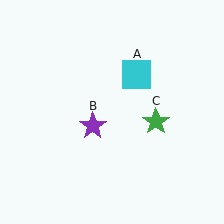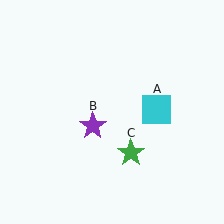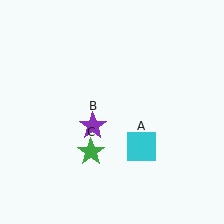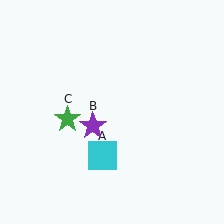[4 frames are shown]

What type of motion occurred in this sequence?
The cyan square (object A), green star (object C) rotated clockwise around the center of the scene.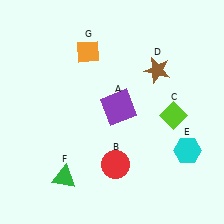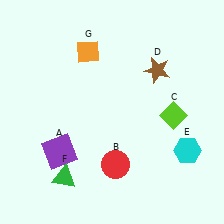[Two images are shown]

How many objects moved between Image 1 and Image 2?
1 object moved between the two images.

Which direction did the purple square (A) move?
The purple square (A) moved left.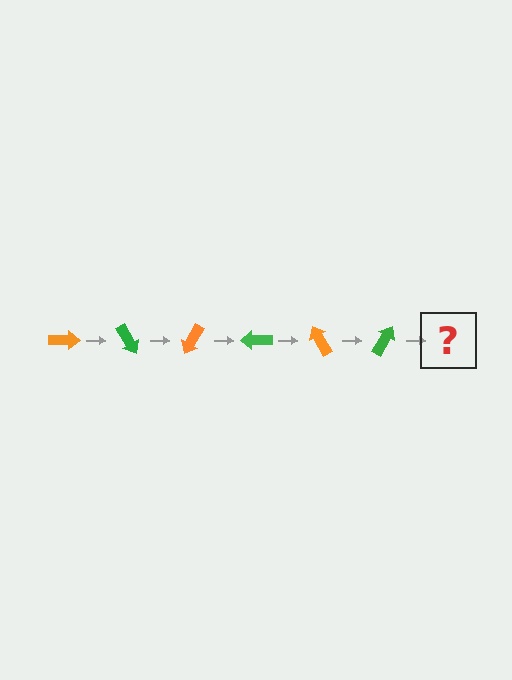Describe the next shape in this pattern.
It should be an orange arrow, rotated 360 degrees from the start.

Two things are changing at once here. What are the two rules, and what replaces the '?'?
The two rules are that it rotates 60 degrees each step and the color cycles through orange and green. The '?' should be an orange arrow, rotated 360 degrees from the start.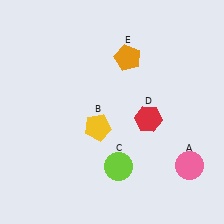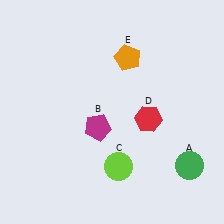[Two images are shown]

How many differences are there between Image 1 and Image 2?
There are 2 differences between the two images.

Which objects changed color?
A changed from pink to green. B changed from yellow to magenta.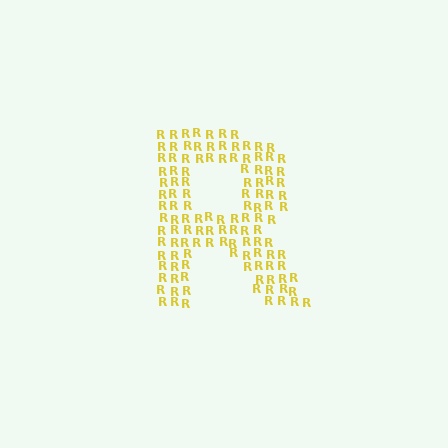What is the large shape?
The large shape is the letter R.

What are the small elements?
The small elements are letter R's.